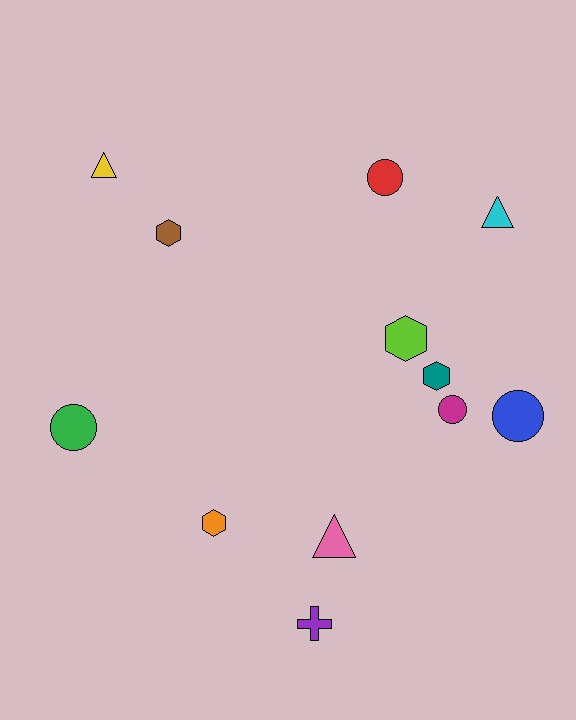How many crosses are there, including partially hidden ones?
There is 1 cross.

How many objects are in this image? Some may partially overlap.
There are 12 objects.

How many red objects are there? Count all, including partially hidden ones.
There is 1 red object.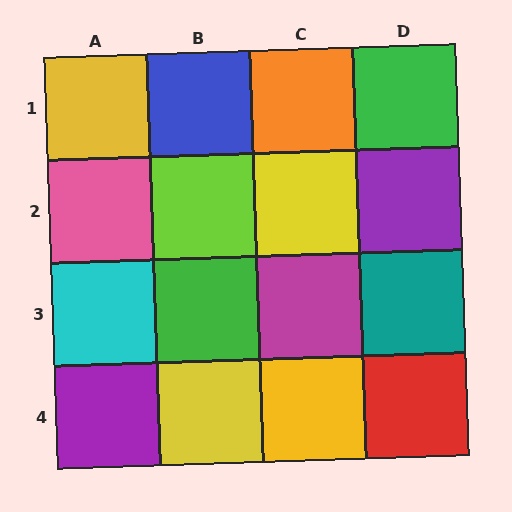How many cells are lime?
1 cell is lime.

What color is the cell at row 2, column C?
Yellow.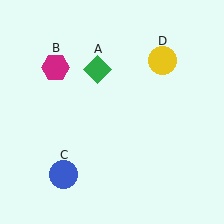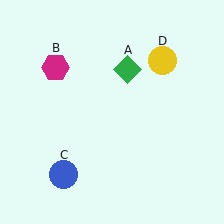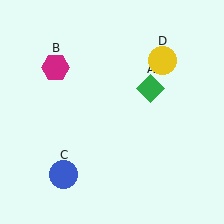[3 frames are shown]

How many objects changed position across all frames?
1 object changed position: green diamond (object A).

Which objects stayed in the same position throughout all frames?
Magenta hexagon (object B) and blue circle (object C) and yellow circle (object D) remained stationary.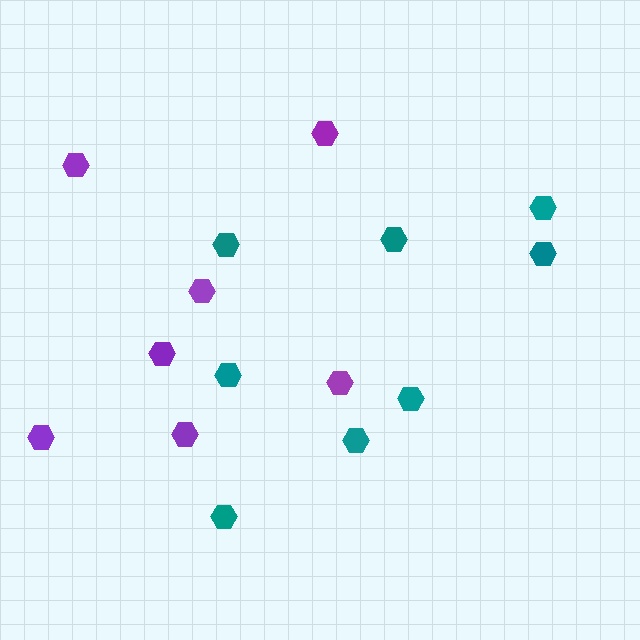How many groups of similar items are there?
There are 2 groups: one group of purple hexagons (7) and one group of teal hexagons (8).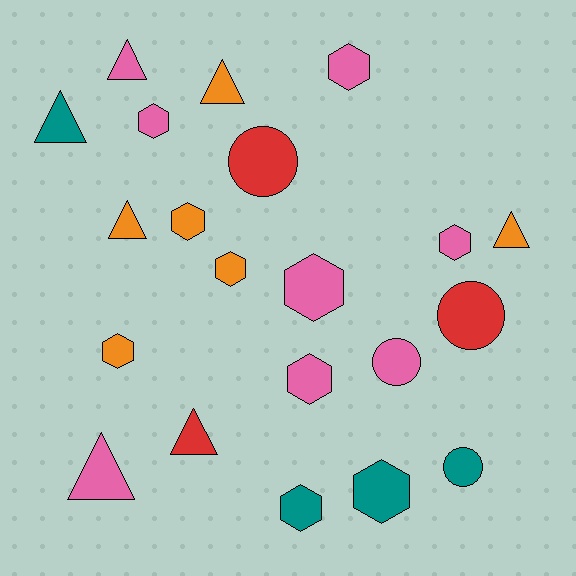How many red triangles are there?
There is 1 red triangle.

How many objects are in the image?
There are 21 objects.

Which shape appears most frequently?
Hexagon, with 10 objects.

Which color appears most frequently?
Pink, with 8 objects.